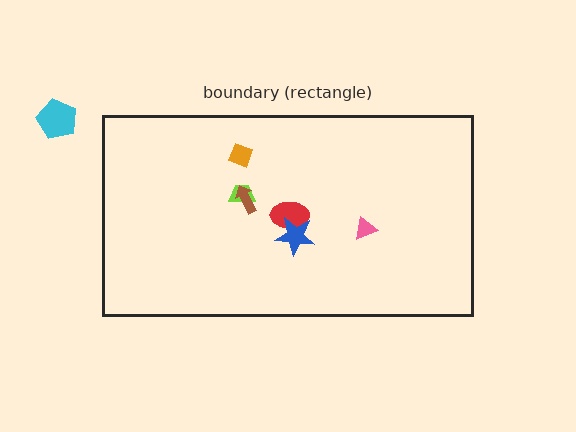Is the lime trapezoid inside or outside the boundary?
Inside.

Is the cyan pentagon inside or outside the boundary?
Outside.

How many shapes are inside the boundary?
6 inside, 1 outside.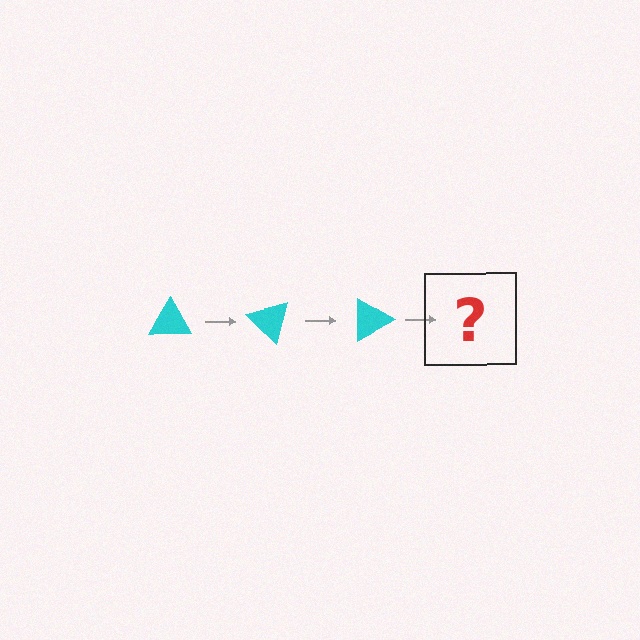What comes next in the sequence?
The next element should be a cyan triangle rotated 135 degrees.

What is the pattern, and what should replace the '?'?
The pattern is that the triangle rotates 45 degrees each step. The '?' should be a cyan triangle rotated 135 degrees.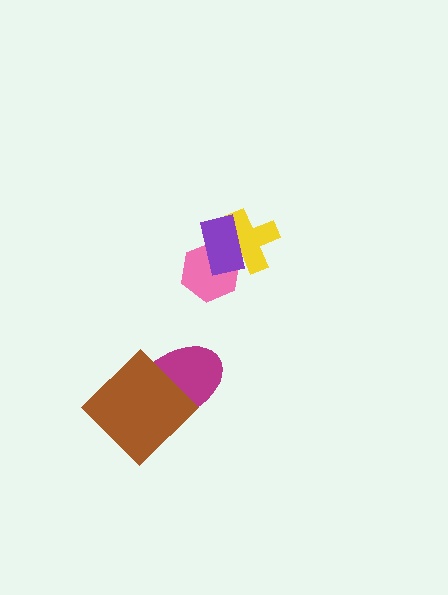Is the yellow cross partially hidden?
Yes, it is partially covered by another shape.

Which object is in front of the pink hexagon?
The purple rectangle is in front of the pink hexagon.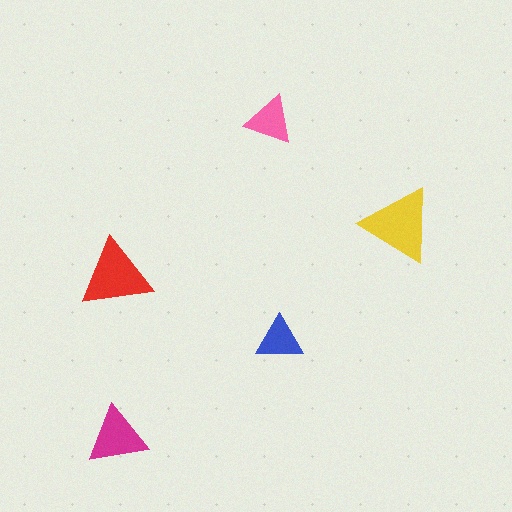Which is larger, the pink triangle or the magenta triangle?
The magenta one.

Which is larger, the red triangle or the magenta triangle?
The red one.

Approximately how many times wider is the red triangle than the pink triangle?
About 1.5 times wider.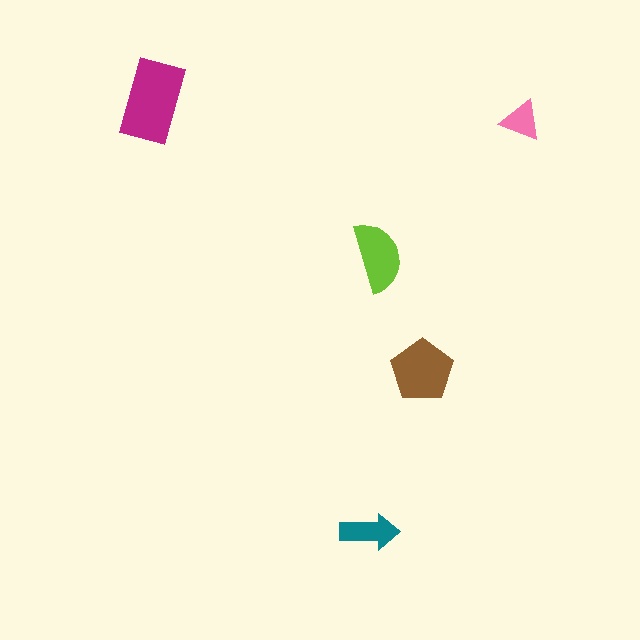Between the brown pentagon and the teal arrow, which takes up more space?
The brown pentagon.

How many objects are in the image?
There are 5 objects in the image.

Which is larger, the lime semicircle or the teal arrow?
The lime semicircle.